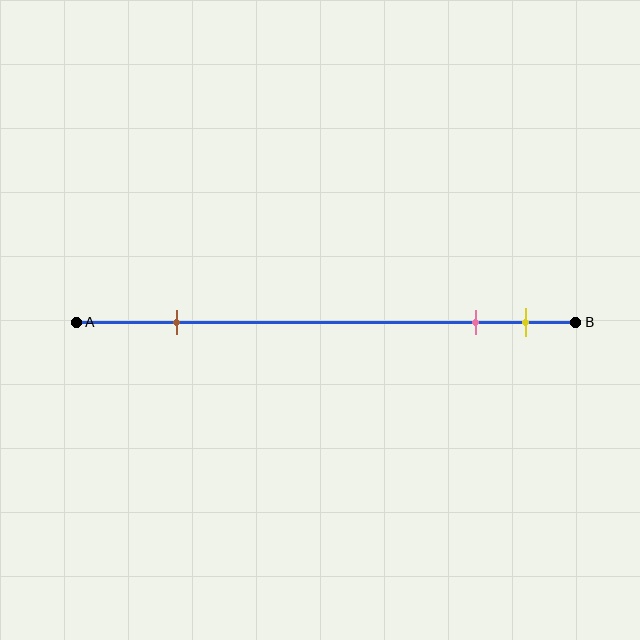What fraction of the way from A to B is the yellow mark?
The yellow mark is approximately 90% (0.9) of the way from A to B.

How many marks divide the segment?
There are 3 marks dividing the segment.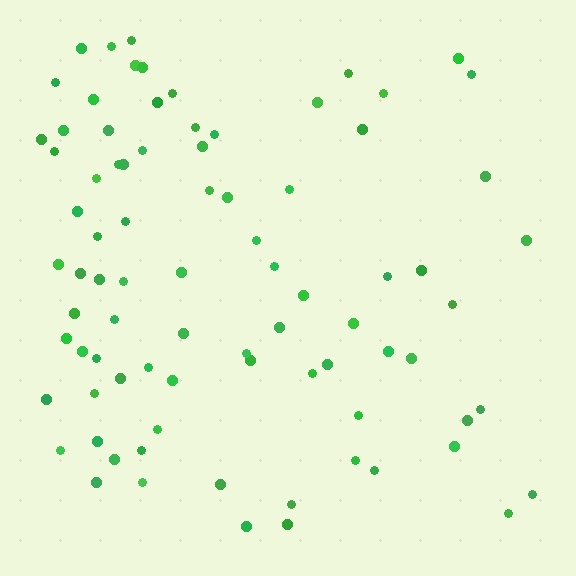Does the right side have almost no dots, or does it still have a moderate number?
Still a moderate number, just noticeably fewer than the left.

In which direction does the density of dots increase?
From right to left, with the left side densest.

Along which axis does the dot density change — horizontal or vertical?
Horizontal.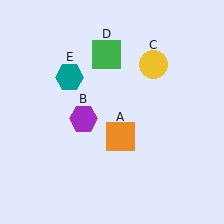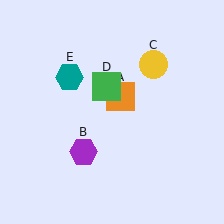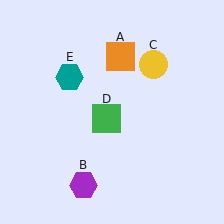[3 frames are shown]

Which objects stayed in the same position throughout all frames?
Yellow circle (object C) and teal hexagon (object E) remained stationary.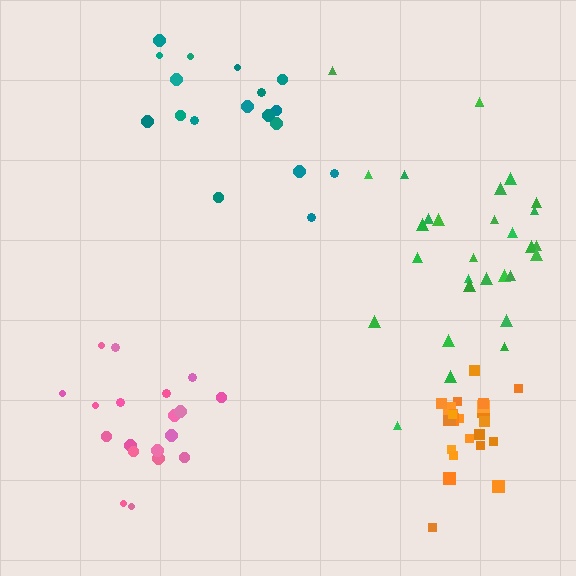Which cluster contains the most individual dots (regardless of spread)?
Green (30).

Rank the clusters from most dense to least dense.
orange, pink, green, teal.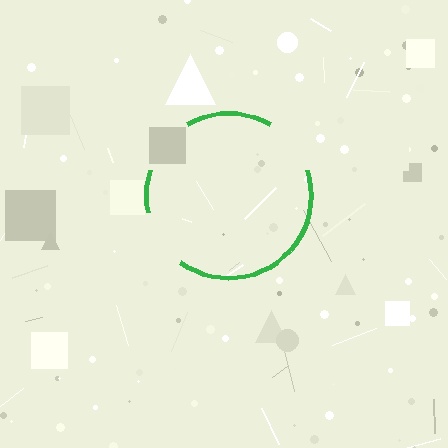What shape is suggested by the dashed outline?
The dashed outline suggests a circle.